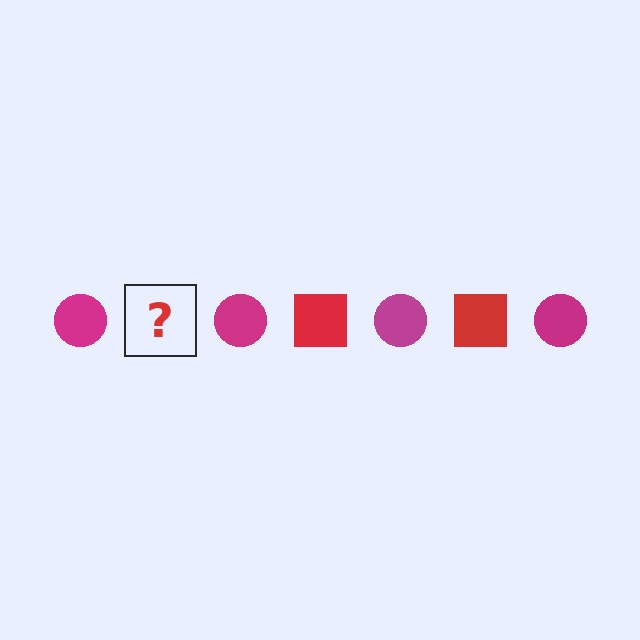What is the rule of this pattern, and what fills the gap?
The rule is that the pattern alternates between magenta circle and red square. The gap should be filled with a red square.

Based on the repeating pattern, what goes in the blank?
The blank should be a red square.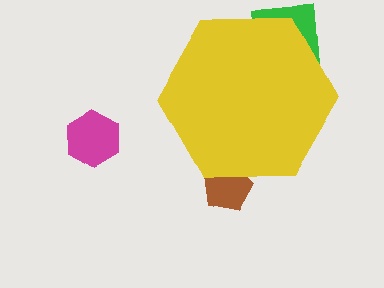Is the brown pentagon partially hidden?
Yes, the brown pentagon is partially hidden behind the yellow hexagon.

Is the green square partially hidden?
Yes, the green square is partially hidden behind the yellow hexagon.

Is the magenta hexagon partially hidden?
No, the magenta hexagon is fully visible.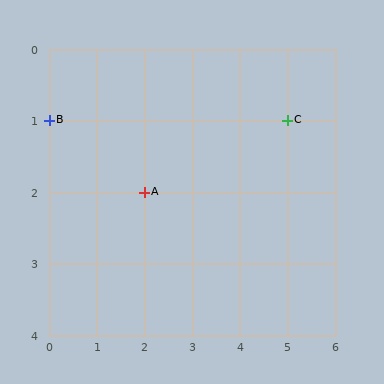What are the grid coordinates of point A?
Point A is at grid coordinates (2, 2).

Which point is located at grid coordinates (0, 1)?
Point B is at (0, 1).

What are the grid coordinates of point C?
Point C is at grid coordinates (5, 1).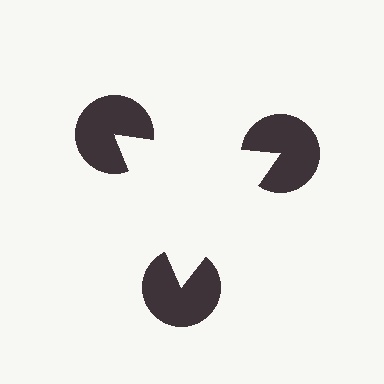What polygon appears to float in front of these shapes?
An illusory triangle — its edges are inferred from the aligned wedge cuts in the pac-man discs, not physically drawn.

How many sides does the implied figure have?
3 sides.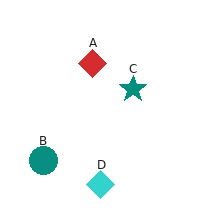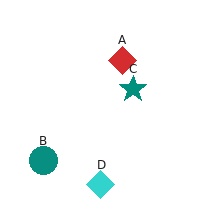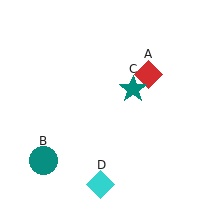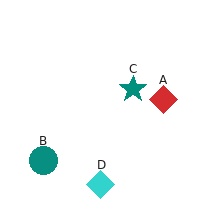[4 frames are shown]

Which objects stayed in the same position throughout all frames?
Teal circle (object B) and teal star (object C) and cyan diamond (object D) remained stationary.